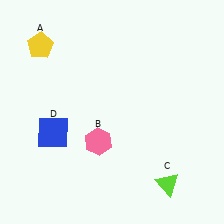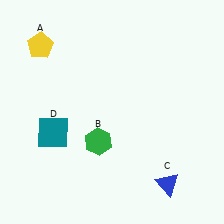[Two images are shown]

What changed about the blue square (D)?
In Image 1, D is blue. In Image 2, it changed to teal.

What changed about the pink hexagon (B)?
In Image 1, B is pink. In Image 2, it changed to green.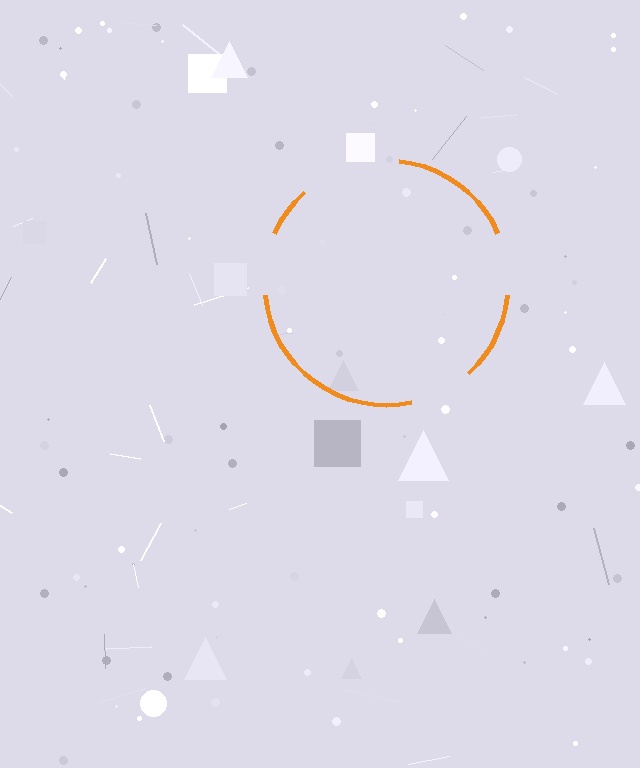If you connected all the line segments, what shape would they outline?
They would outline a circle.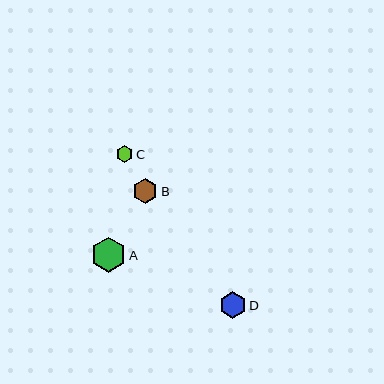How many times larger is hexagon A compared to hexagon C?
Hexagon A is approximately 2.2 times the size of hexagon C.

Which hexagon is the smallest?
Hexagon C is the smallest with a size of approximately 16 pixels.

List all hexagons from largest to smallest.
From largest to smallest: A, D, B, C.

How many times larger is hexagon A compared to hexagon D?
Hexagon A is approximately 1.3 times the size of hexagon D.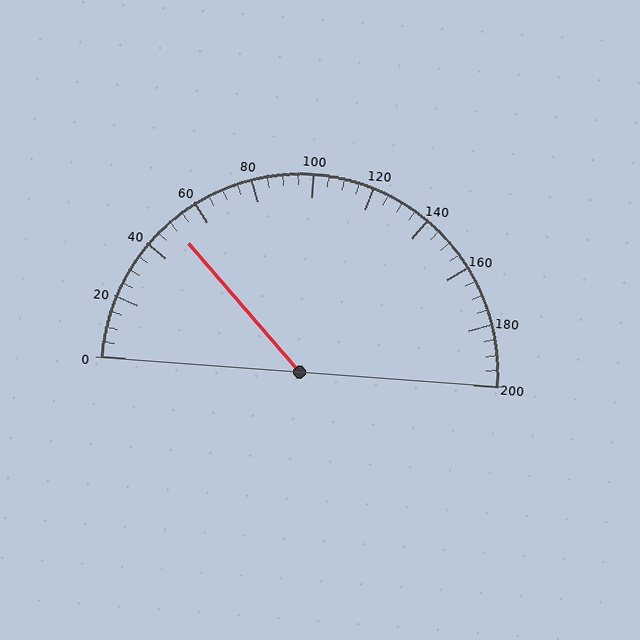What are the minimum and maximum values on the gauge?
The gauge ranges from 0 to 200.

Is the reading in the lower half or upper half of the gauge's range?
The reading is in the lower half of the range (0 to 200).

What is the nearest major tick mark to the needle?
The nearest major tick mark is 40.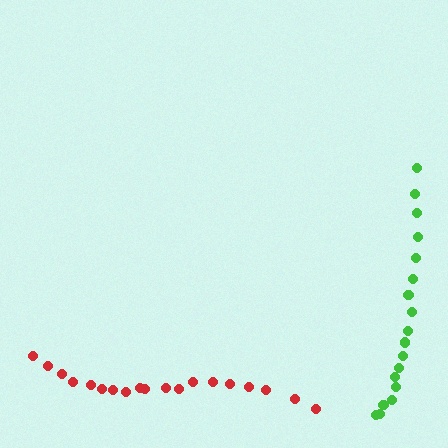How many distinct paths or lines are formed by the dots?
There are 2 distinct paths.